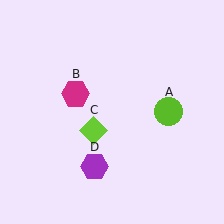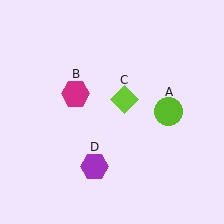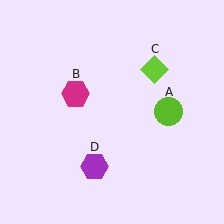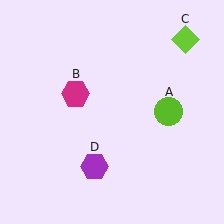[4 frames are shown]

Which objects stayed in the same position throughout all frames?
Lime circle (object A) and magenta hexagon (object B) and purple hexagon (object D) remained stationary.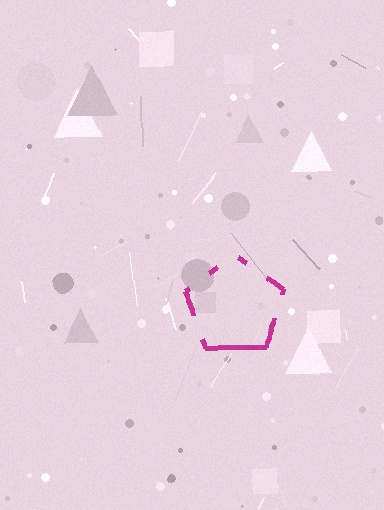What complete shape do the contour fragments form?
The contour fragments form a pentagon.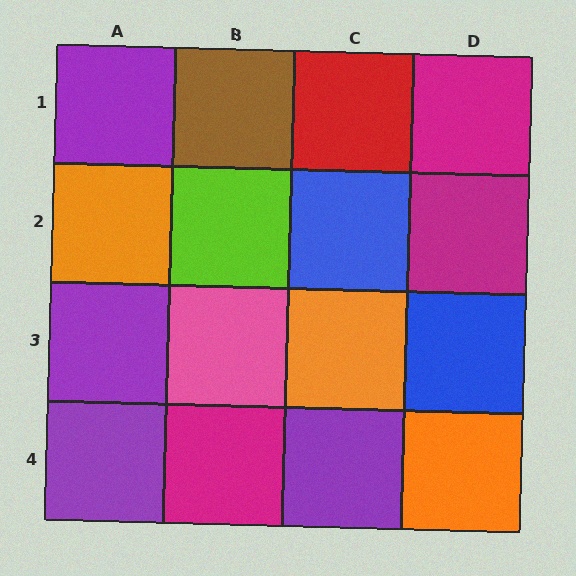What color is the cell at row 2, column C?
Blue.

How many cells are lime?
1 cell is lime.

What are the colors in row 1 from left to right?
Purple, brown, red, magenta.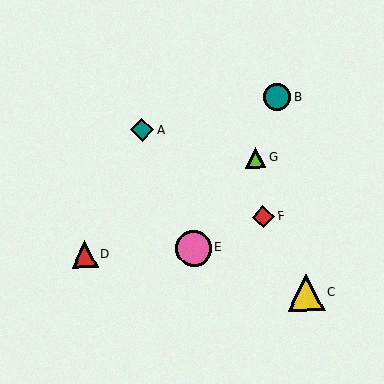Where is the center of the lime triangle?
The center of the lime triangle is at (256, 158).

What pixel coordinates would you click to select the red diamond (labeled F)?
Click at (263, 216) to select the red diamond F.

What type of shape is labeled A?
Shape A is a teal diamond.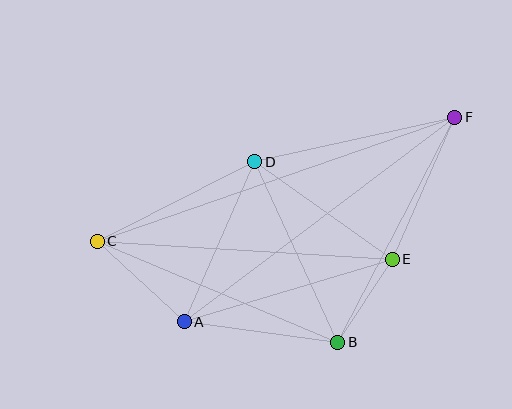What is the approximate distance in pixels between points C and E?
The distance between C and E is approximately 296 pixels.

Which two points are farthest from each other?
Points C and F are farthest from each other.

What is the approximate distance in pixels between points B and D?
The distance between B and D is approximately 198 pixels.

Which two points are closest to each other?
Points B and E are closest to each other.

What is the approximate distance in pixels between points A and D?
The distance between A and D is approximately 175 pixels.